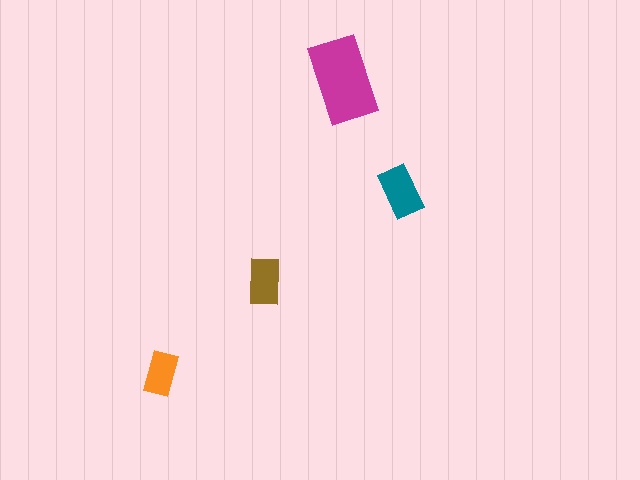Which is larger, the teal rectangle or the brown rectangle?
The teal one.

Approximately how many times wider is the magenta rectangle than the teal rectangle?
About 1.5 times wider.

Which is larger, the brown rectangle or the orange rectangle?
The brown one.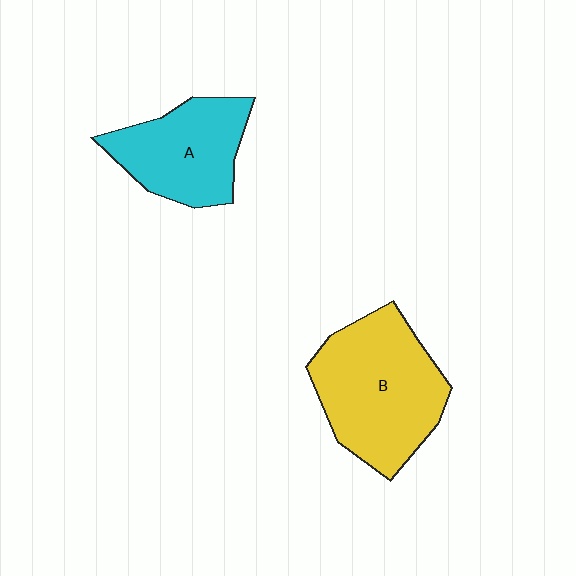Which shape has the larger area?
Shape B (yellow).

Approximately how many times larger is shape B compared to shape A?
Approximately 1.4 times.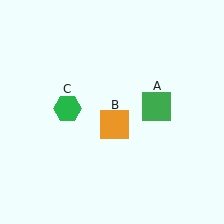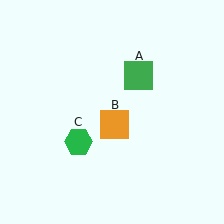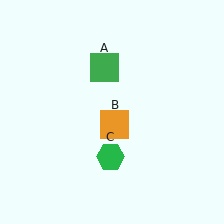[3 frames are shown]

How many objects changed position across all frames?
2 objects changed position: green square (object A), green hexagon (object C).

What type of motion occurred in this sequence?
The green square (object A), green hexagon (object C) rotated counterclockwise around the center of the scene.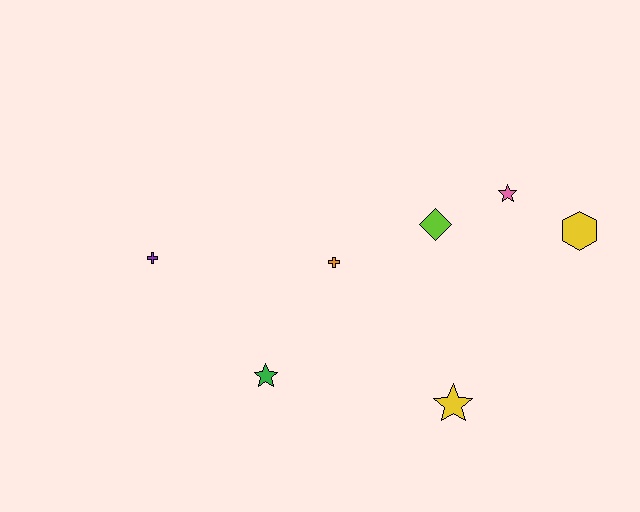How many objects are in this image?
There are 7 objects.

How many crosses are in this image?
There are 2 crosses.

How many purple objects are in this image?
There is 1 purple object.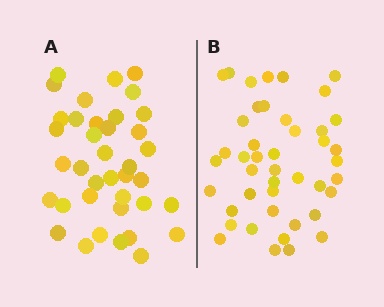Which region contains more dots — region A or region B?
Region B (the right region) has more dots.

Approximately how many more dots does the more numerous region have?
Region B has about 6 more dots than region A.